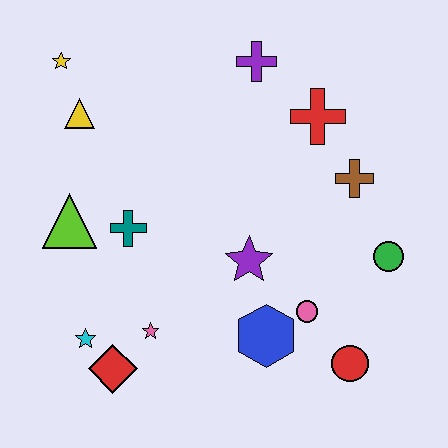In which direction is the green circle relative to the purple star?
The green circle is to the right of the purple star.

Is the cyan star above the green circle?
No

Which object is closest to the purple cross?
The red cross is closest to the purple cross.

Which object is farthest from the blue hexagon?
The yellow star is farthest from the blue hexagon.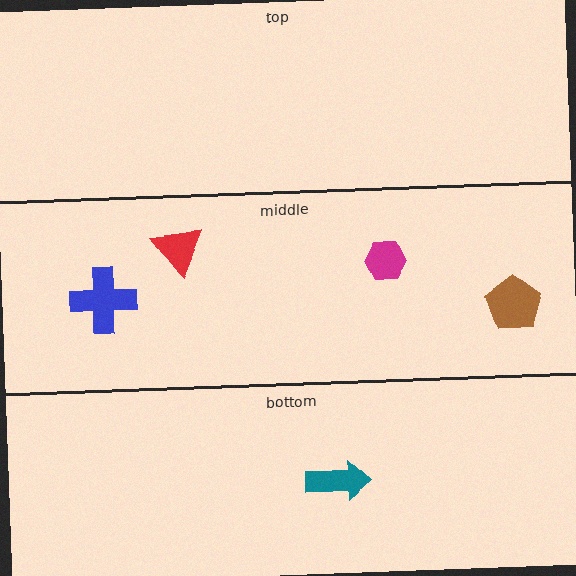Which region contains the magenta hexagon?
The middle region.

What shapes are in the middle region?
The red triangle, the magenta hexagon, the blue cross, the brown pentagon.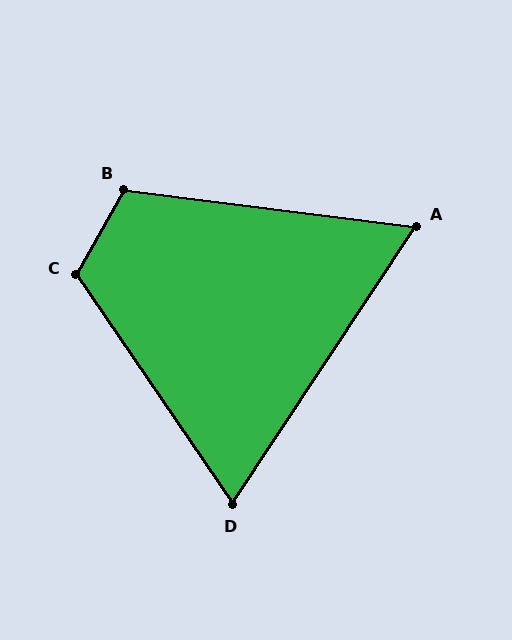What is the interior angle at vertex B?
Approximately 112 degrees (obtuse).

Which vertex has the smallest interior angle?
A, at approximately 64 degrees.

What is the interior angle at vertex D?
Approximately 68 degrees (acute).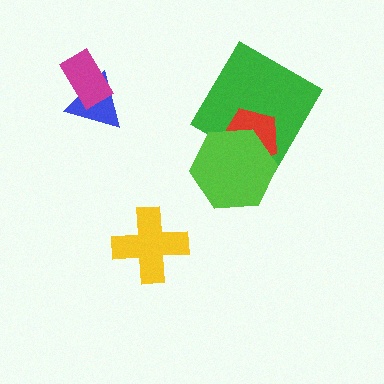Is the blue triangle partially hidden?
Yes, it is partially covered by another shape.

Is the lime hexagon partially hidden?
No, no other shape covers it.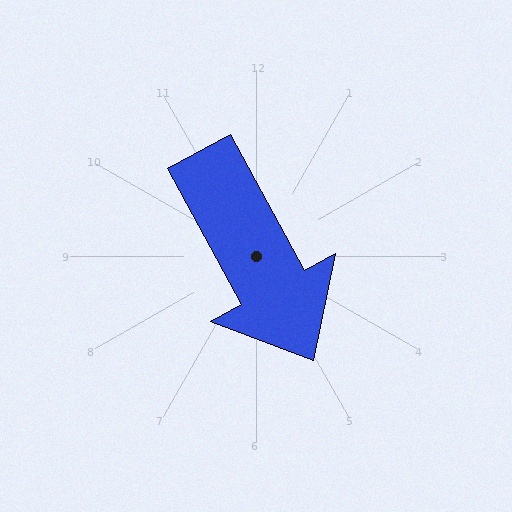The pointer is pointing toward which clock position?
Roughly 5 o'clock.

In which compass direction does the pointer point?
Southeast.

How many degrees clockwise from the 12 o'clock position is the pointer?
Approximately 151 degrees.